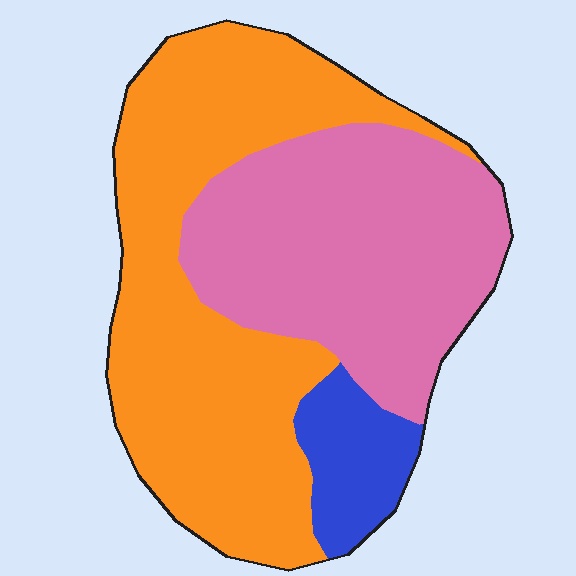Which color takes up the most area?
Orange, at roughly 50%.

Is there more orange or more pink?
Orange.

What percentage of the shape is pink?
Pink takes up about two fifths (2/5) of the shape.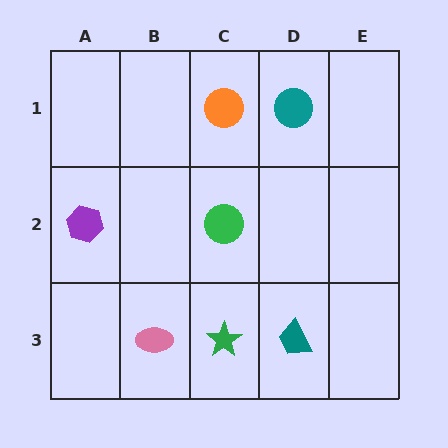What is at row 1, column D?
A teal circle.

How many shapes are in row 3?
3 shapes.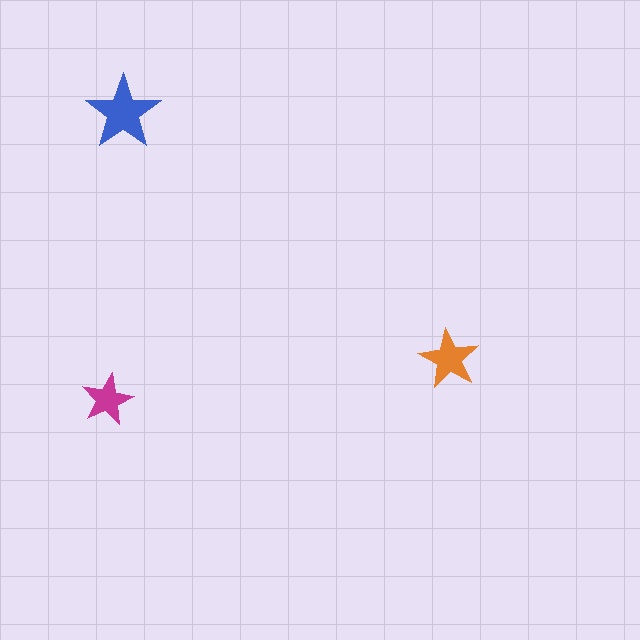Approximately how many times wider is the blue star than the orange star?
About 1.5 times wider.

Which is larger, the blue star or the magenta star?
The blue one.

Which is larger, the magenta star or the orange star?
The orange one.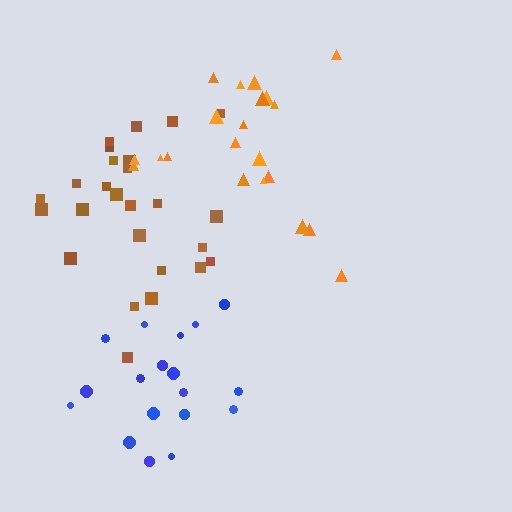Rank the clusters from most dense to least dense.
brown, blue, orange.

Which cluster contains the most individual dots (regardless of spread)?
Brown (26).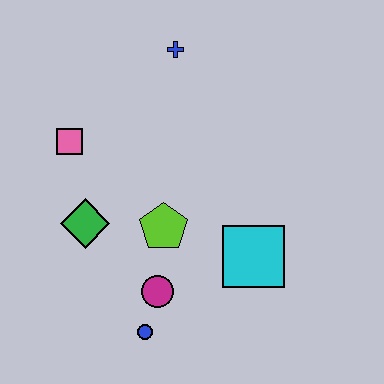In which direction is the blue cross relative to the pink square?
The blue cross is to the right of the pink square.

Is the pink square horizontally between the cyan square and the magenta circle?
No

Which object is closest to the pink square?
The green diamond is closest to the pink square.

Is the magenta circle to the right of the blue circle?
Yes